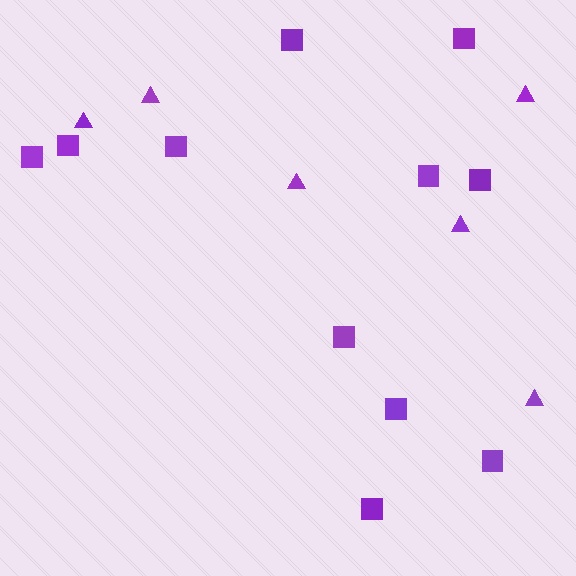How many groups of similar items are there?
There are 2 groups: one group of triangles (6) and one group of squares (11).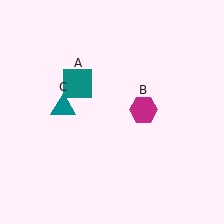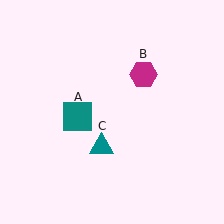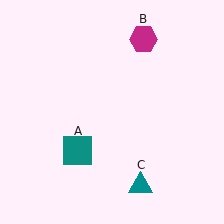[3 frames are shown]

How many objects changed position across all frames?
3 objects changed position: teal square (object A), magenta hexagon (object B), teal triangle (object C).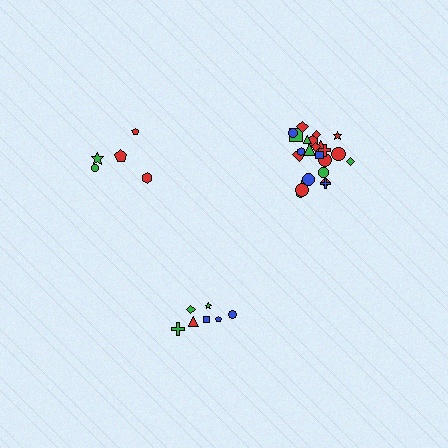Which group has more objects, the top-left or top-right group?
The top-right group.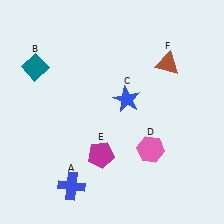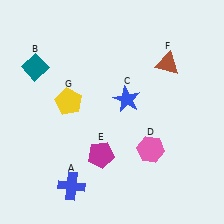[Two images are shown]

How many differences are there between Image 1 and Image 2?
There is 1 difference between the two images.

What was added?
A yellow pentagon (G) was added in Image 2.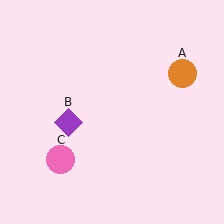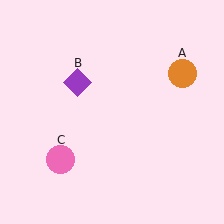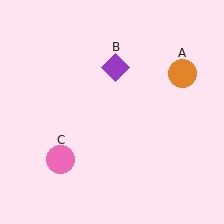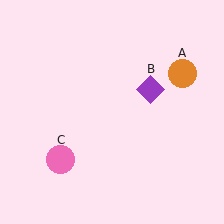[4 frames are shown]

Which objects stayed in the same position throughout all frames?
Orange circle (object A) and pink circle (object C) remained stationary.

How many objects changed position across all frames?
1 object changed position: purple diamond (object B).